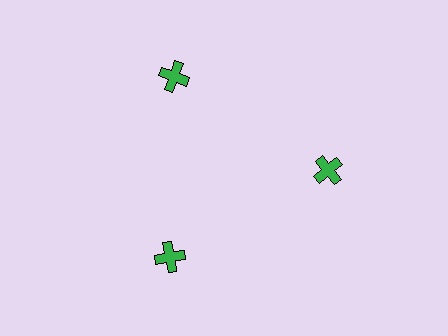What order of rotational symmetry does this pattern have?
This pattern has 3-fold rotational symmetry.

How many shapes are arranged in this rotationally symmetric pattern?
There are 3 shapes, arranged in 3 groups of 1.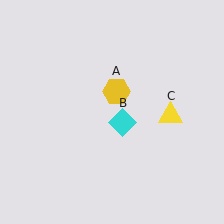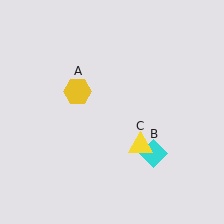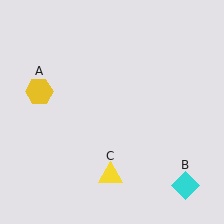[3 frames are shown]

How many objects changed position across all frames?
3 objects changed position: yellow hexagon (object A), cyan diamond (object B), yellow triangle (object C).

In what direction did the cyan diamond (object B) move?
The cyan diamond (object B) moved down and to the right.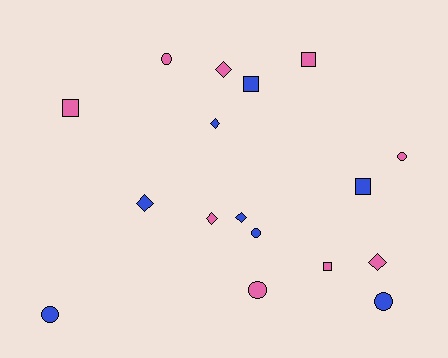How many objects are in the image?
There are 17 objects.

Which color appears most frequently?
Pink, with 9 objects.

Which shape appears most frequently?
Diamond, with 6 objects.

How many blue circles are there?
There are 3 blue circles.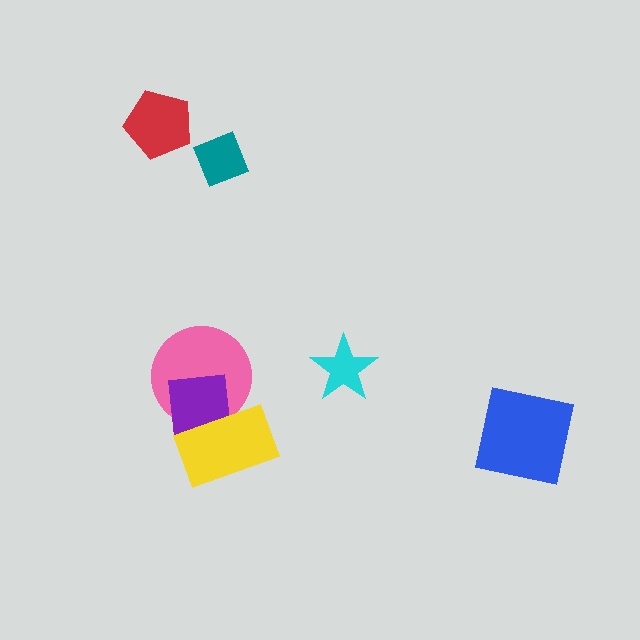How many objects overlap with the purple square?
2 objects overlap with the purple square.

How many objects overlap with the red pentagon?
0 objects overlap with the red pentagon.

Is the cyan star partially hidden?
No, no other shape covers it.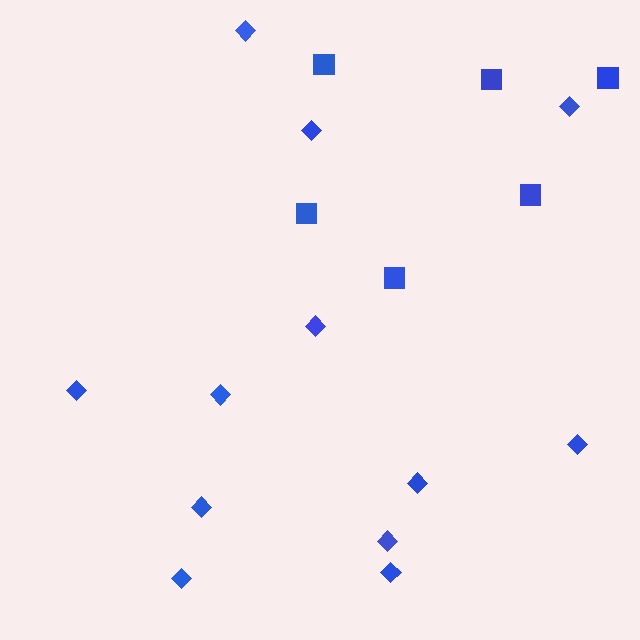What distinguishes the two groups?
There are 2 groups: one group of squares (6) and one group of diamonds (12).